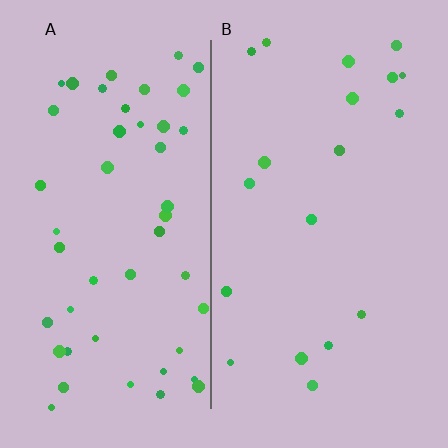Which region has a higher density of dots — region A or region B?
A (the left).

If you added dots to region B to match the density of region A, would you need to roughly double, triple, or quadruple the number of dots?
Approximately triple.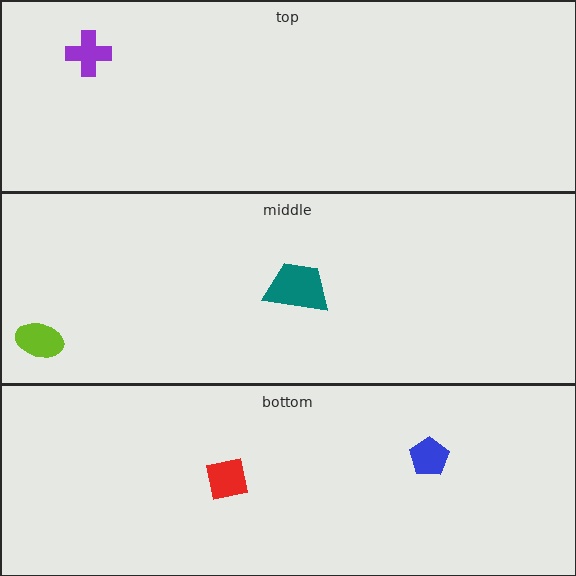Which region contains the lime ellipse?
The middle region.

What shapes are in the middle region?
The lime ellipse, the teal trapezoid.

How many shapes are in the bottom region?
2.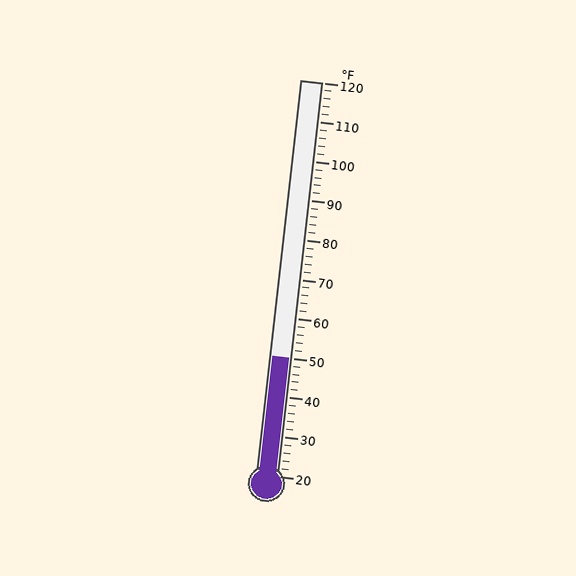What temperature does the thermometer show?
The thermometer shows approximately 50°F.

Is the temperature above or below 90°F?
The temperature is below 90°F.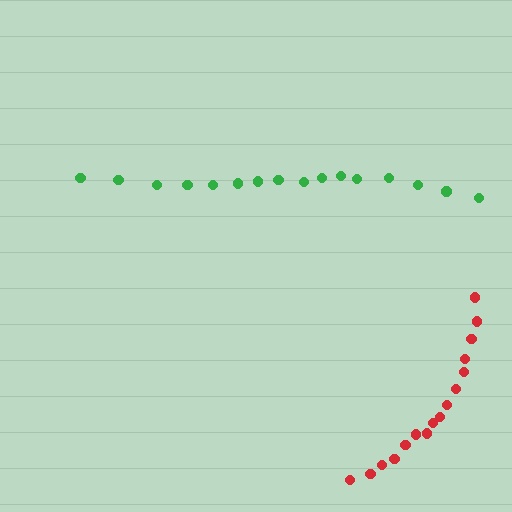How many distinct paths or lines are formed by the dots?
There are 2 distinct paths.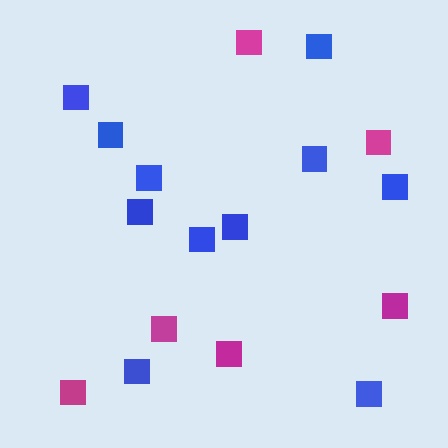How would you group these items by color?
There are 2 groups: one group of magenta squares (6) and one group of blue squares (11).